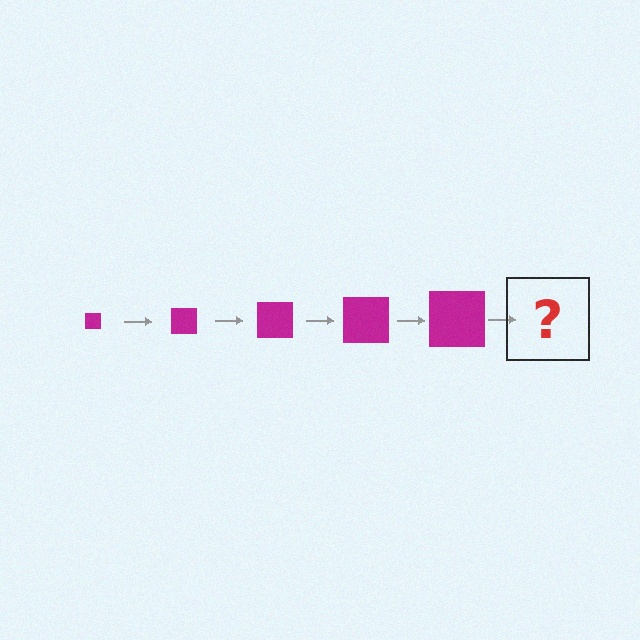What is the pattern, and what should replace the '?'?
The pattern is that the square gets progressively larger each step. The '?' should be a magenta square, larger than the previous one.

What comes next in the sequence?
The next element should be a magenta square, larger than the previous one.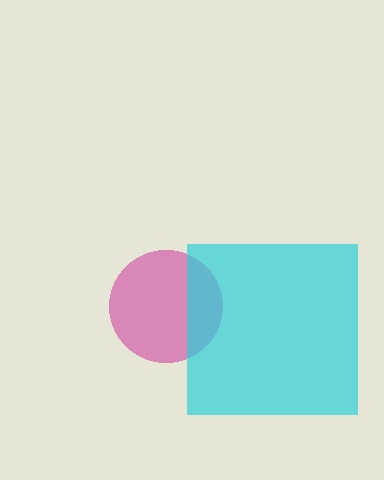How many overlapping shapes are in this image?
There are 2 overlapping shapes in the image.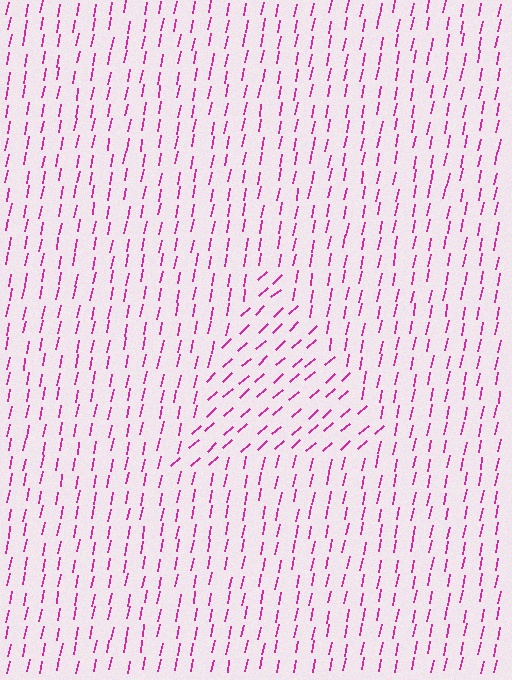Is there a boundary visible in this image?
Yes, there is a texture boundary formed by a change in line orientation.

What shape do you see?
I see a triangle.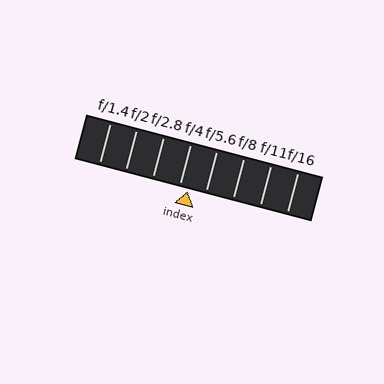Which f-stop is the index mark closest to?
The index mark is closest to f/4.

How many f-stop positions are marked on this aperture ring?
There are 8 f-stop positions marked.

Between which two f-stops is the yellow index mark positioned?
The index mark is between f/4 and f/5.6.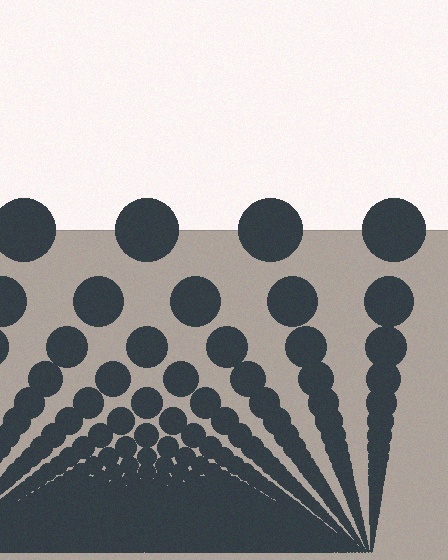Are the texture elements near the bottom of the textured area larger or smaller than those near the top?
Smaller. The gradient is inverted — elements near the bottom are smaller and denser.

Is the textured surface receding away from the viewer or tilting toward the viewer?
The surface appears to tilt toward the viewer. Texture elements get larger and sparser toward the top.